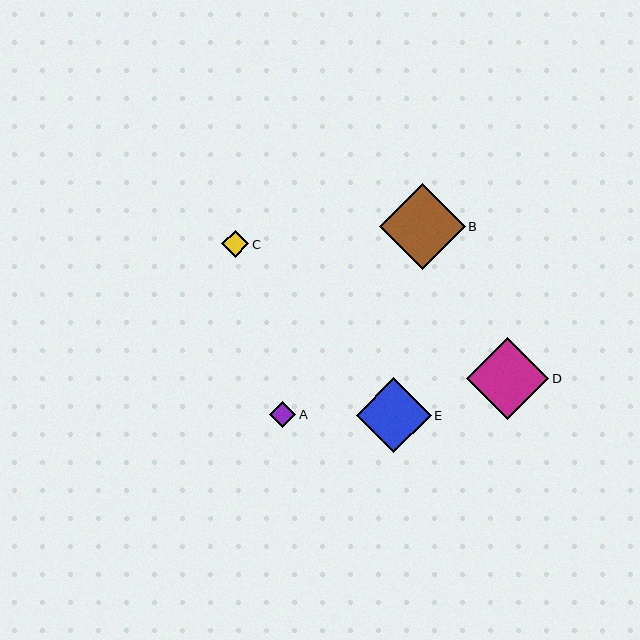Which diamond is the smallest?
Diamond A is the smallest with a size of approximately 26 pixels.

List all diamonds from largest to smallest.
From largest to smallest: B, D, E, C, A.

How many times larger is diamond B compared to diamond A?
Diamond B is approximately 3.3 times the size of diamond A.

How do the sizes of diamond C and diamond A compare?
Diamond C and diamond A are approximately the same size.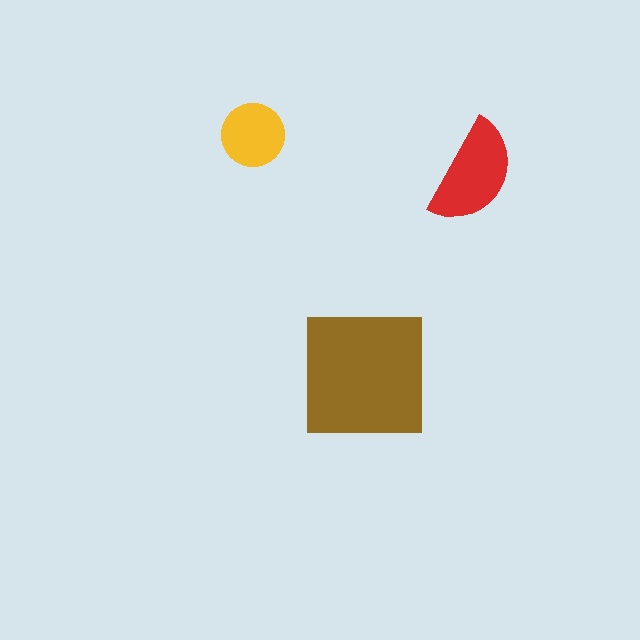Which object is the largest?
The brown square.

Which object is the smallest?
The yellow circle.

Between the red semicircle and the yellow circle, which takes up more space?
The red semicircle.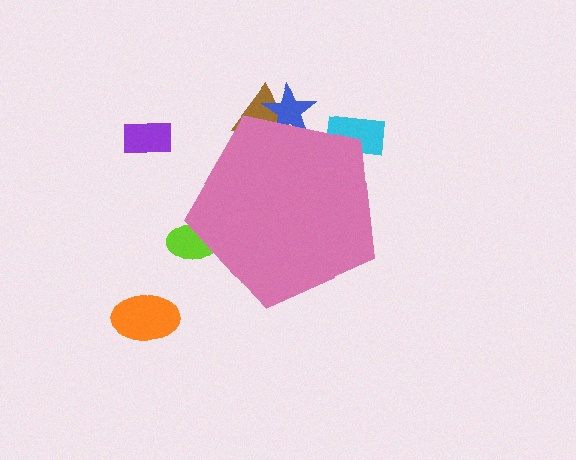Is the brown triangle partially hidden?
Yes, the brown triangle is partially hidden behind the pink pentagon.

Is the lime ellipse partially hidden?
Yes, the lime ellipse is partially hidden behind the pink pentagon.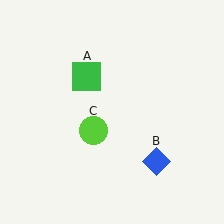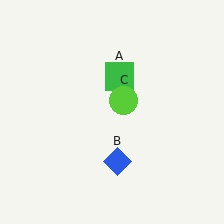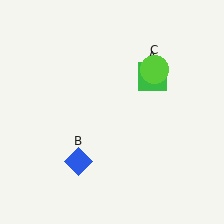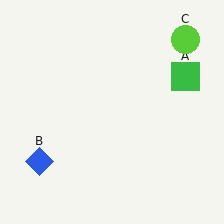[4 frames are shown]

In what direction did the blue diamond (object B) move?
The blue diamond (object B) moved left.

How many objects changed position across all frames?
3 objects changed position: green square (object A), blue diamond (object B), lime circle (object C).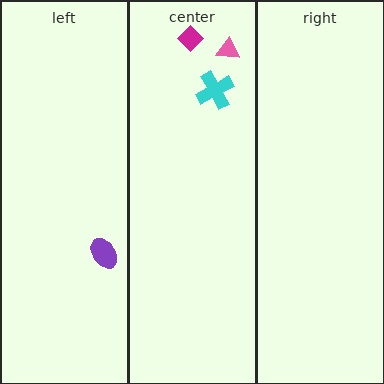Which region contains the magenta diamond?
The center region.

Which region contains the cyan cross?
The center region.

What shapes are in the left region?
The purple ellipse.